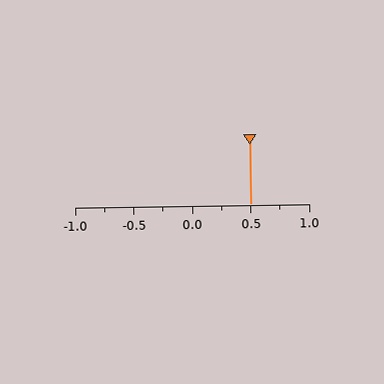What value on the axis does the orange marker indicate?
The marker indicates approximately 0.5.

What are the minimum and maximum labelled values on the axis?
The axis runs from -1.0 to 1.0.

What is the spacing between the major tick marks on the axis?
The major ticks are spaced 0.5 apart.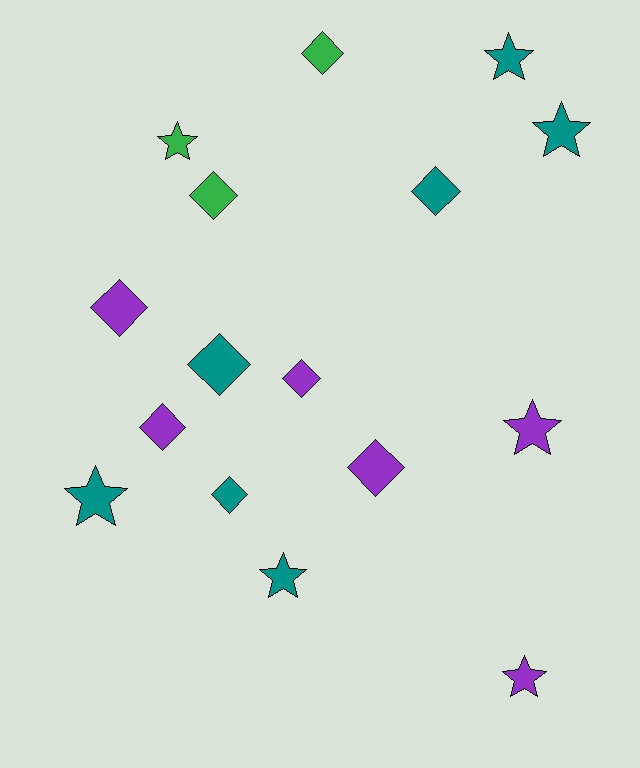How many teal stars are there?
There are 4 teal stars.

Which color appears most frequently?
Teal, with 7 objects.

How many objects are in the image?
There are 16 objects.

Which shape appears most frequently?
Diamond, with 9 objects.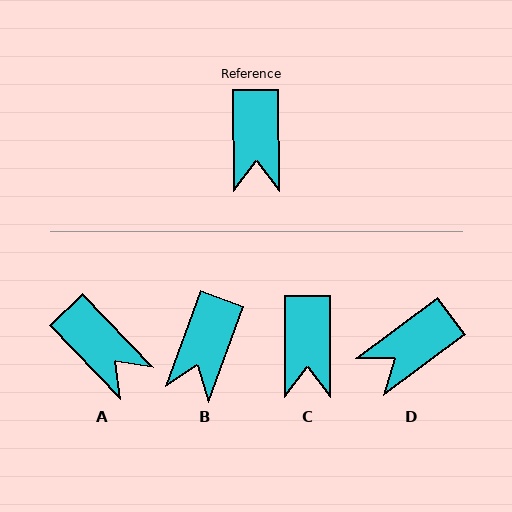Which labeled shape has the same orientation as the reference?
C.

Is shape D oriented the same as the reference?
No, it is off by about 54 degrees.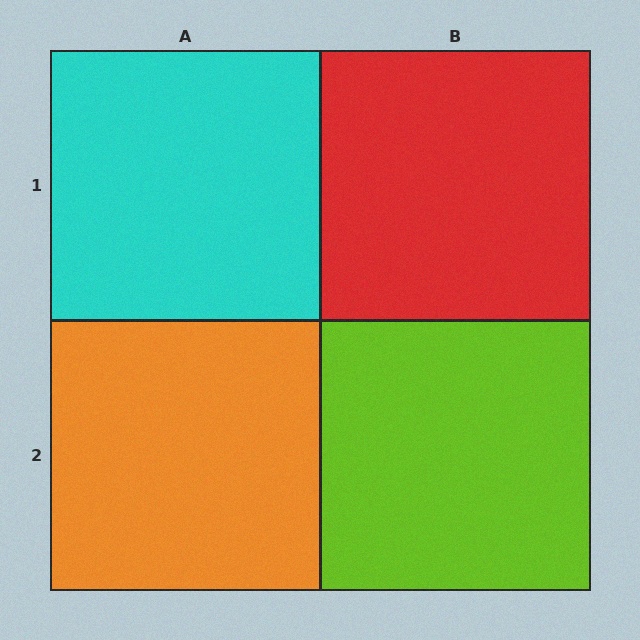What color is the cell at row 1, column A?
Cyan.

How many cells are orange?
1 cell is orange.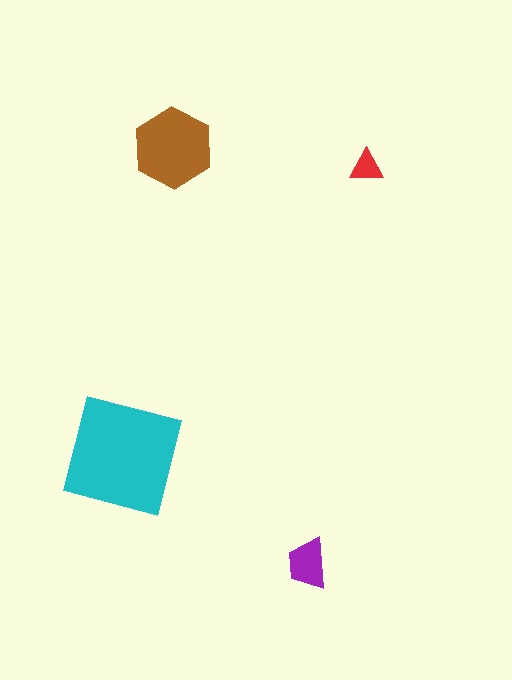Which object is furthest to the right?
The red triangle is rightmost.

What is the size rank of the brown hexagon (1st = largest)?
2nd.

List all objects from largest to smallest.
The cyan square, the brown hexagon, the purple trapezoid, the red triangle.